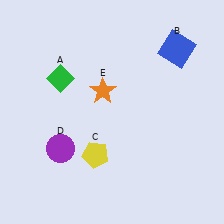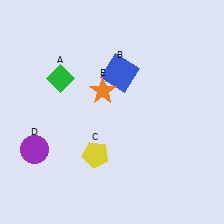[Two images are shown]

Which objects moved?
The objects that moved are: the blue square (B), the purple circle (D).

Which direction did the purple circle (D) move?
The purple circle (D) moved left.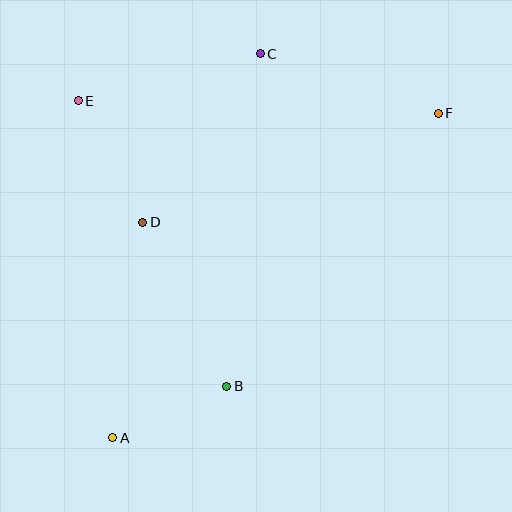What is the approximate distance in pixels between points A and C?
The distance between A and C is approximately 411 pixels.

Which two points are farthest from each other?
Points A and F are farthest from each other.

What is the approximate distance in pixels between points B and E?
The distance between B and E is approximately 322 pixels.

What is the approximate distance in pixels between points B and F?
The distance between B and F is approximately 345 pixels.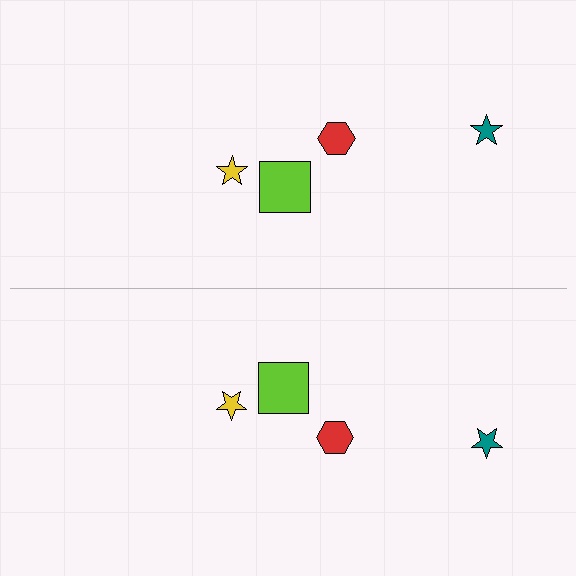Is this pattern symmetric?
Yes, this pattern has bilateral (reflection) symmetry.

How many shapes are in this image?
There are 8 shapes in this image.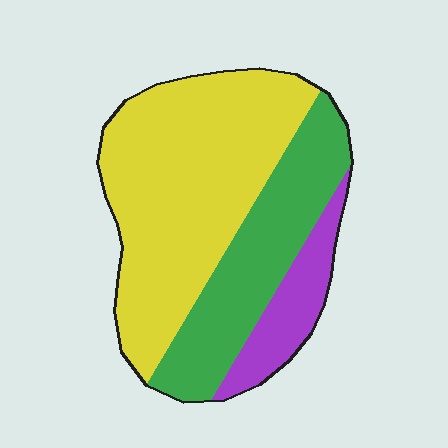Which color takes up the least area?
Purple, at roughly 15%.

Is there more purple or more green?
Green.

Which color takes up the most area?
Yellow, at roughly 55%.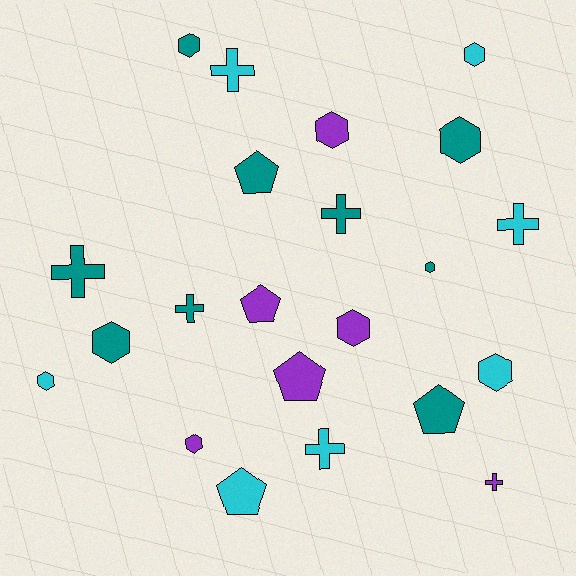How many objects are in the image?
There are 22 objects.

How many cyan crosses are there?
There are 3 cyan crosses.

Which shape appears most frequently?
Hexagon, with 10 objects.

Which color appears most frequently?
Teal, with 9 objects.